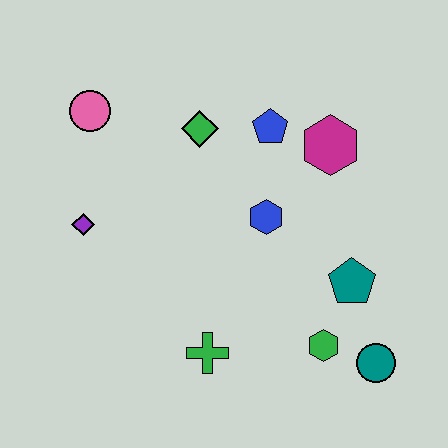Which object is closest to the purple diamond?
The pink circle is closest to the purple diamond.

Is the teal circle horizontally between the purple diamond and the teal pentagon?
No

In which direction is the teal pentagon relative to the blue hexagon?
The teal pentagon is to the right of the blue hexagon.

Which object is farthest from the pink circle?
The teal circle is farthest from the pink circle.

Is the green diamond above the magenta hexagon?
Yes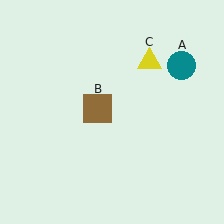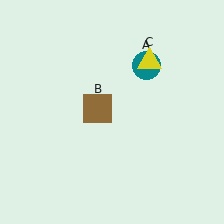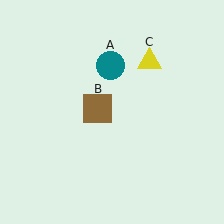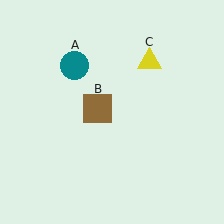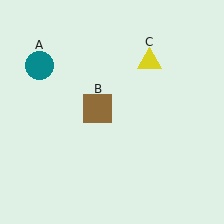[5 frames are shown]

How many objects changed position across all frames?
1 object changed position: teal circle (object A).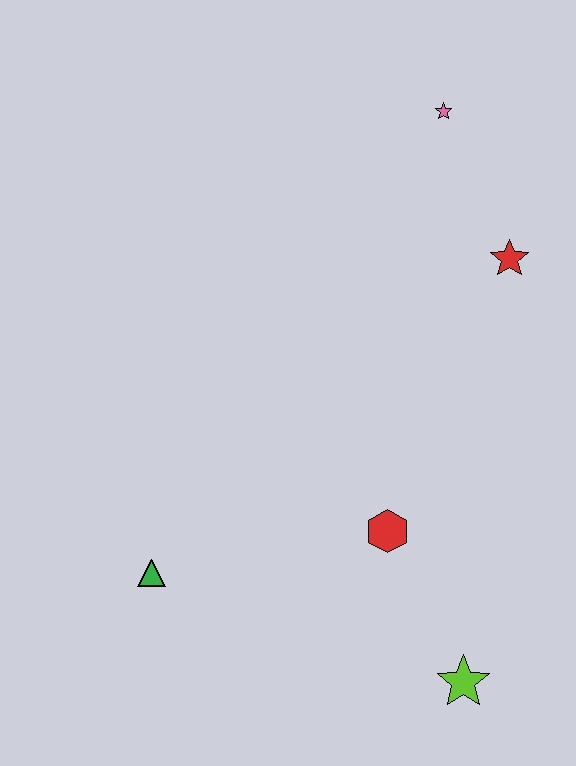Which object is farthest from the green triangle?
The pink star is farthest from the green triangle.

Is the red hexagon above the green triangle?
Yes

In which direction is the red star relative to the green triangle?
The red star is to the right of the green triangle.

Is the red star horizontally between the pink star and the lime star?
No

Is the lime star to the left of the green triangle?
No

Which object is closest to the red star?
The pink star is closest to the red star.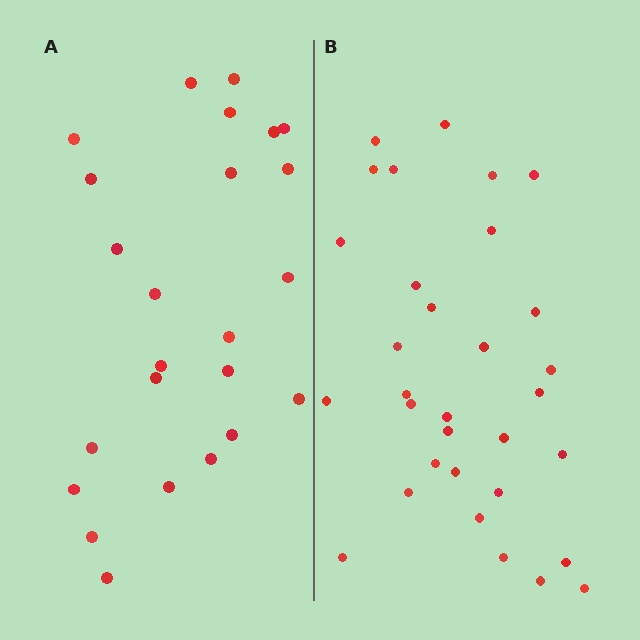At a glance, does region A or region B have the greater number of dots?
Region B (the right region) has more dots.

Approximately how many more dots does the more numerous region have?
Region B has roughly 8 or so more dots than region A.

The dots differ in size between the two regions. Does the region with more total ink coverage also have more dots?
No. Region A has more total ink coverage because its dots are larger, but region B actually contains more individual dots. Total area can be misleading — the number of items is what matters here.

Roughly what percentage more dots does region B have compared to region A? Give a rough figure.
About 35% more.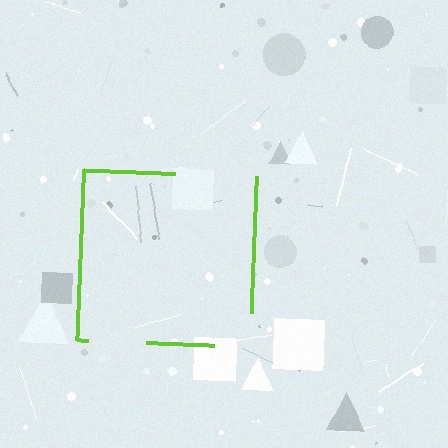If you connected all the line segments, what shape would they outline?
They would outline a square.